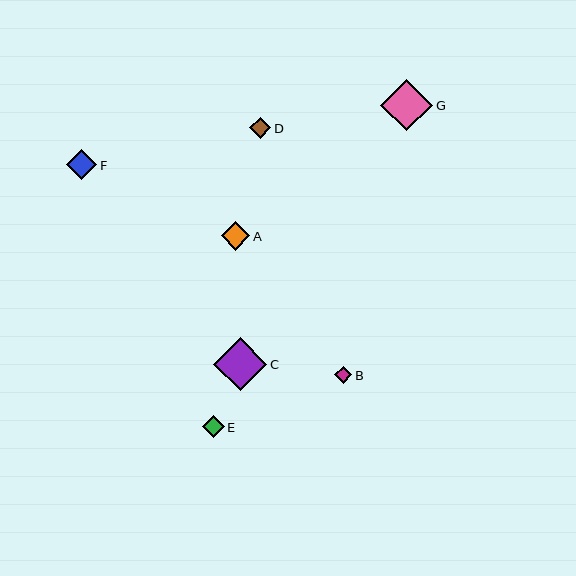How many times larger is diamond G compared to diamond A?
Diamond G is approximately 1.8 times the size of diamond A.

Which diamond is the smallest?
Diamond B is the smallest with a size of approximately 17 pixels.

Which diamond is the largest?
Diamond C is the largest with a size of approximately 53 pixels.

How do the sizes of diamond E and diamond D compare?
Diamond E and diamond D are approximately the same size.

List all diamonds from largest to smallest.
From largest to smallest: C, G, F, A, E, D, B.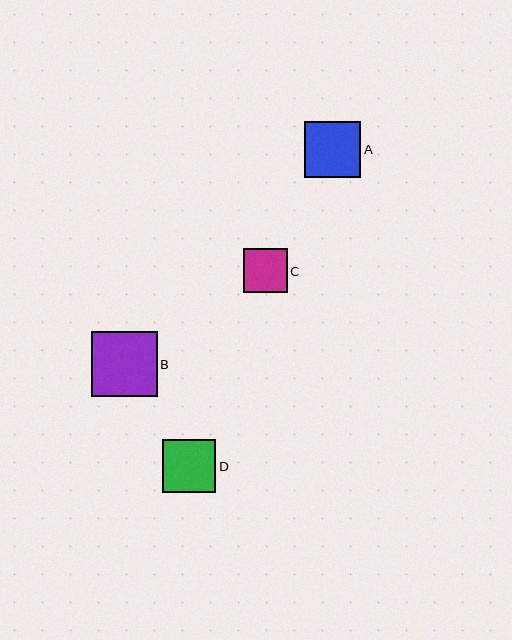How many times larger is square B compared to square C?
Square B is approximately 1.5 times the size of square C.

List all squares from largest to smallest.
From largest to smallest: B, A, D, C.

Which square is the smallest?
Square C is the smallest with a size of approximately 44 pixels.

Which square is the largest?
Square B is the largest with a size of approximately 65 pixels.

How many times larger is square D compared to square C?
Square D is approximately 1.2 times the size of square C.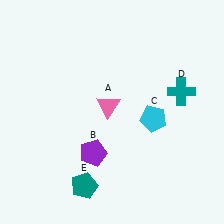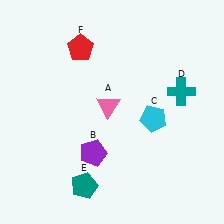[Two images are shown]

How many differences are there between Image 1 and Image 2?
There is 1 difference between the two images.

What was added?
A red pentagon (F) was added in Image 2.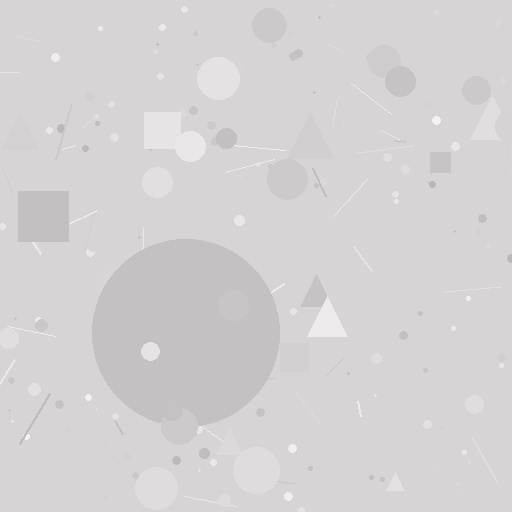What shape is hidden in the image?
A circle is hidden in the image.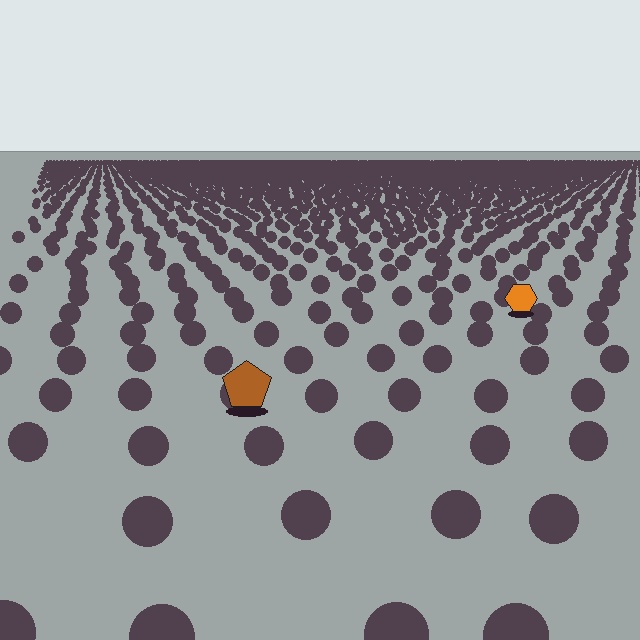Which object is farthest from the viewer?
The orange hexagon is farthest from the viewer. It appears smaller and the ground texture around it is denser.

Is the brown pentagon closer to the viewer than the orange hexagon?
Yes. The brown pentagon is closer — you can tell from the texture gradient: the ground texture is coarser near it.